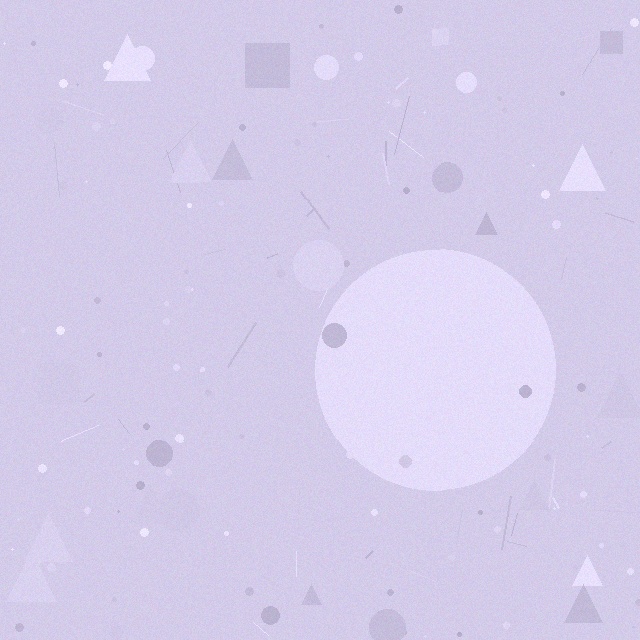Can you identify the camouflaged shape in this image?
The camouflaged shape is a circle.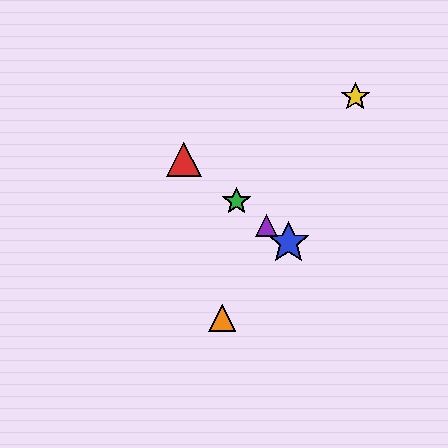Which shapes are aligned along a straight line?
The red triangle, the blue star, the green star, the purple triangle are aligned along a straight line.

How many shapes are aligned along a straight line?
4 shapes (the red triangle, the blue star, the green star, the purple triangle) are aligned along a straight line.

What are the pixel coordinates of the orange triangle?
The orange triangle is at (222, 318).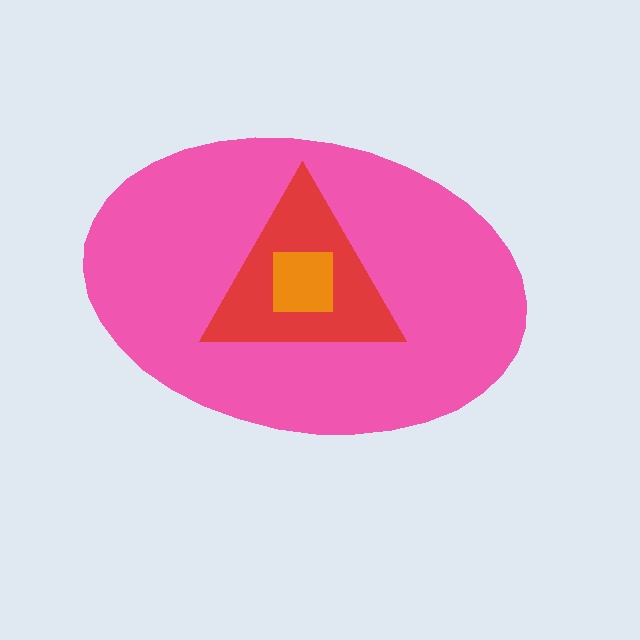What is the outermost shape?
The pink ellipse.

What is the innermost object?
The orange square.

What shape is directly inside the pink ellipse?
The red triangle.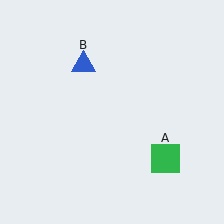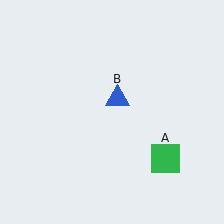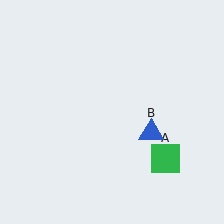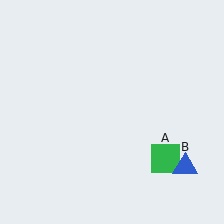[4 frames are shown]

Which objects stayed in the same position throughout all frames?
Green square (object A) remained stationary.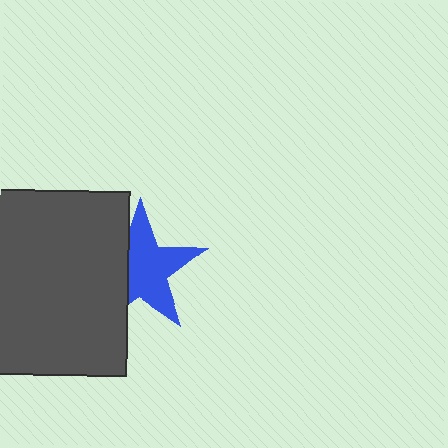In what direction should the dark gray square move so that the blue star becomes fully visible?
The dark gray square should move left. That is the shortest direction to clear the overlap and leave the blue star fully visible.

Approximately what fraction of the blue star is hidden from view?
Roughly 34% of the blue star is hidden behind the dark gray square.